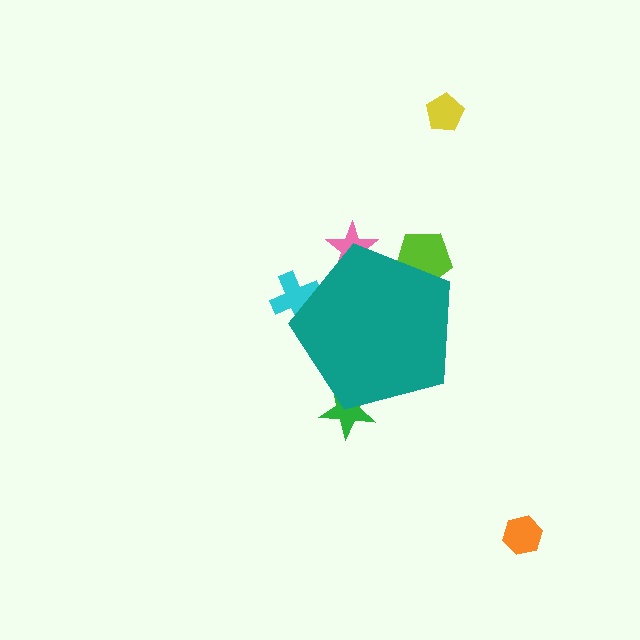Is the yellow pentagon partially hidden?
No, the yellow pentagon is fully visible.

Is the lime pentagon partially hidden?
Yes, the lime pentagon is partially hidden behind the teal pentagon.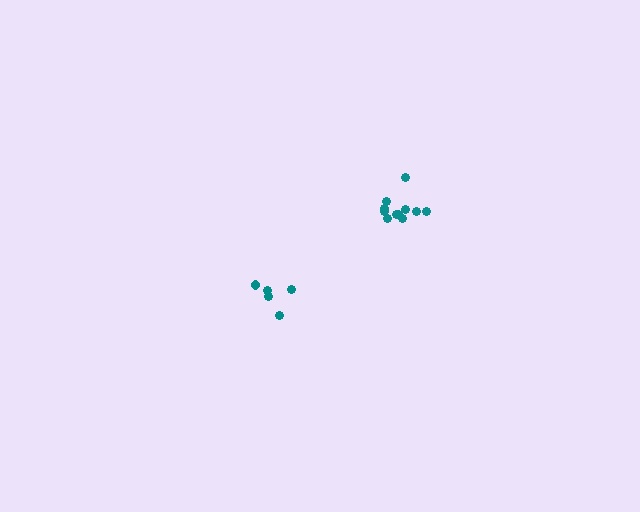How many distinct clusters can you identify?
There are 2 distinct clusters.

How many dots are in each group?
Group 1: 6 dots, Group 2: 11 dots (17 total).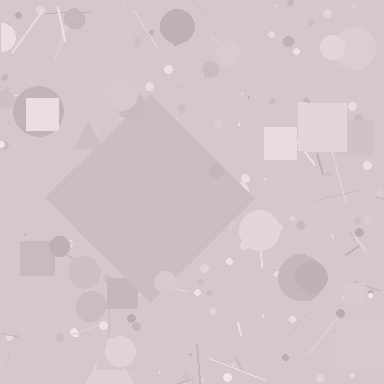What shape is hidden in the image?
A diamond is hidden in the image.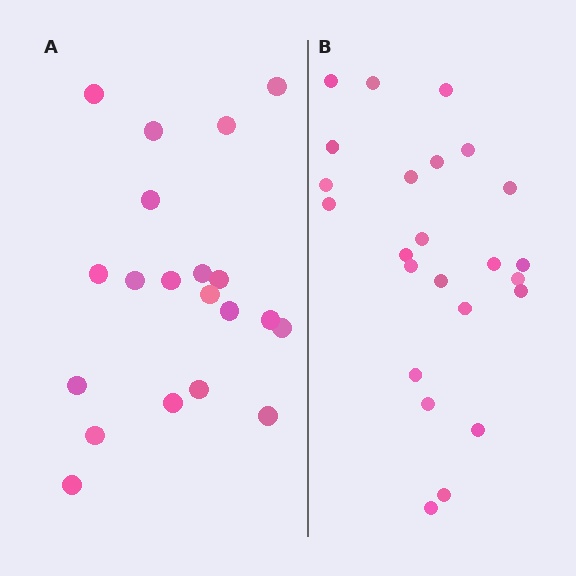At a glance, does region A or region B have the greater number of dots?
Region B (the right region) has more dots.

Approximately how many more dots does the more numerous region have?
Region B has about 4 more dots than region A.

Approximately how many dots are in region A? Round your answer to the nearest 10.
About 20 dots.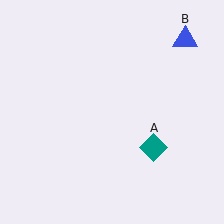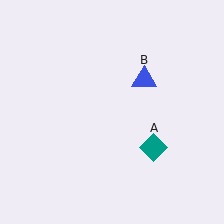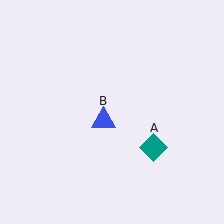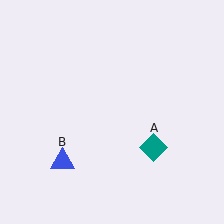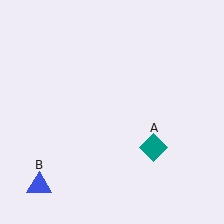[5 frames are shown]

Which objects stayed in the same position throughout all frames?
Teal diamond (object A) remained stationary.